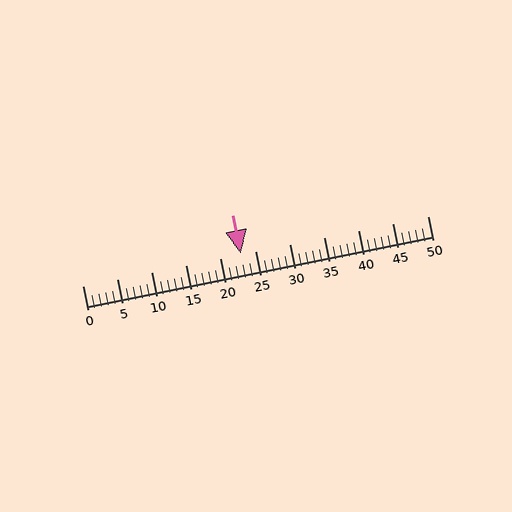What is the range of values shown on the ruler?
The ruler shows values from 0 to 50.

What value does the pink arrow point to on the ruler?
The pink arrow points to approximately 23.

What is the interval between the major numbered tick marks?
The major tick marks are spaced 5 units apart.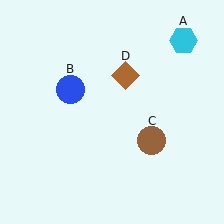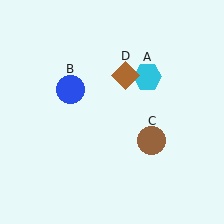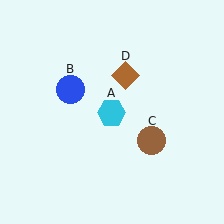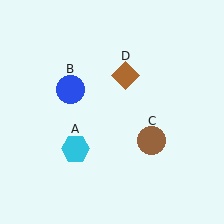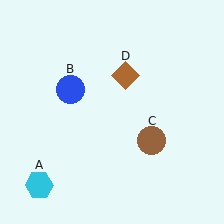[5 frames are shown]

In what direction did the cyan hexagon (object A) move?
The cyan hexagon (object A) moved down and to the left.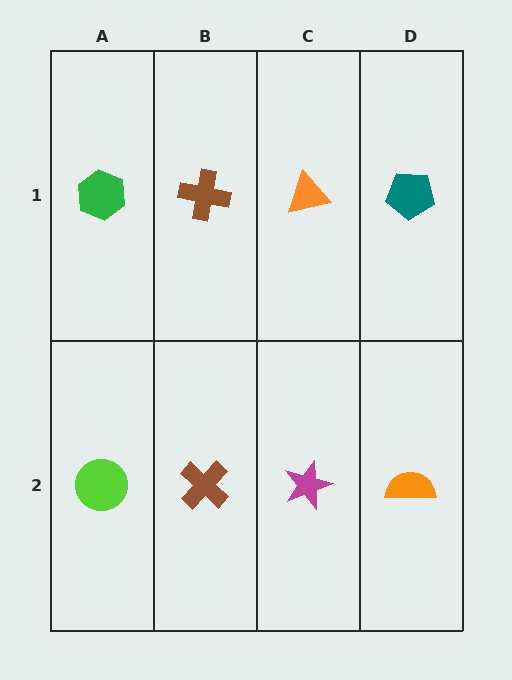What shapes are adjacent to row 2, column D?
A teal pentagon (row 1, column D), a magenta star (row 2, column C).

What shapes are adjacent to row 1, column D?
An orange semicircle (row 2, column D), an orange triangle (row 1, column C).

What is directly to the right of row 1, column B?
An orange triangle.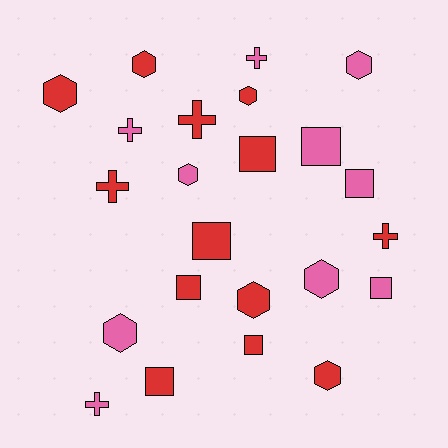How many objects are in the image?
There are 23 objects.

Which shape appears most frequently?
Hexagon, with 9 objects.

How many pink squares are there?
There are 3 pink squares.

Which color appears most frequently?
Red, with 13 objects.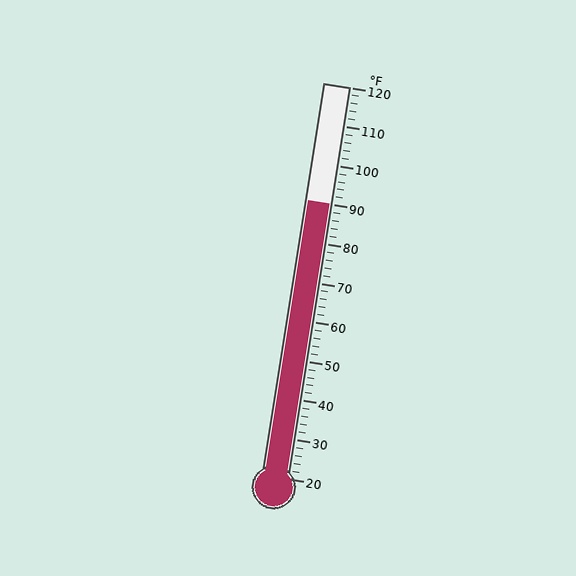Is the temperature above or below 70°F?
The temperature is above 70°F.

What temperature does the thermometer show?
The thermometer shows approximately 90°F.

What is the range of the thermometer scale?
The thermometer scale ranges from 20°F to 120°F.